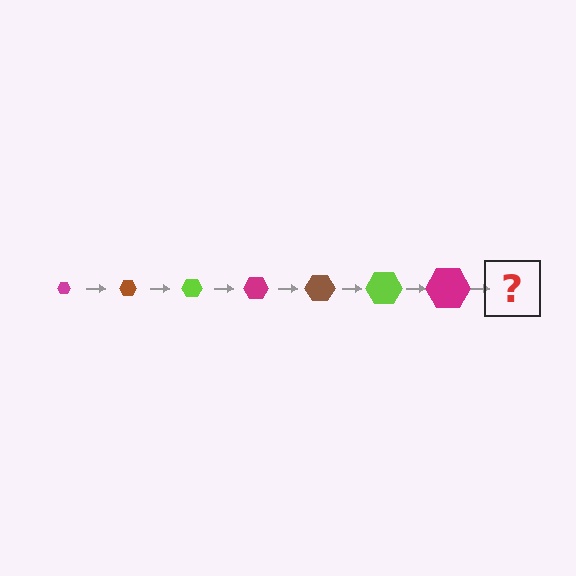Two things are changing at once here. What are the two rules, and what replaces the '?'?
The two rules are that the hexagon grows larger each step and the color cycles through magenta, brown, and lime. The '?' should be a brown hexagon, larger than the previous one.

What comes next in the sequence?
The next element should be a brown hexagon, larger than the previous one.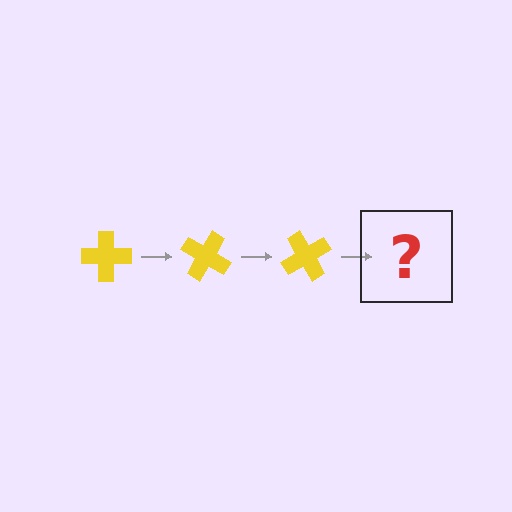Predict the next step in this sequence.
The next step is a yellow cross rotated 90 degrees.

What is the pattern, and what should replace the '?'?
The pattern is that the cross rotates 30 degrees each step. The '?' should be a yellow cross rotated 90 degrees.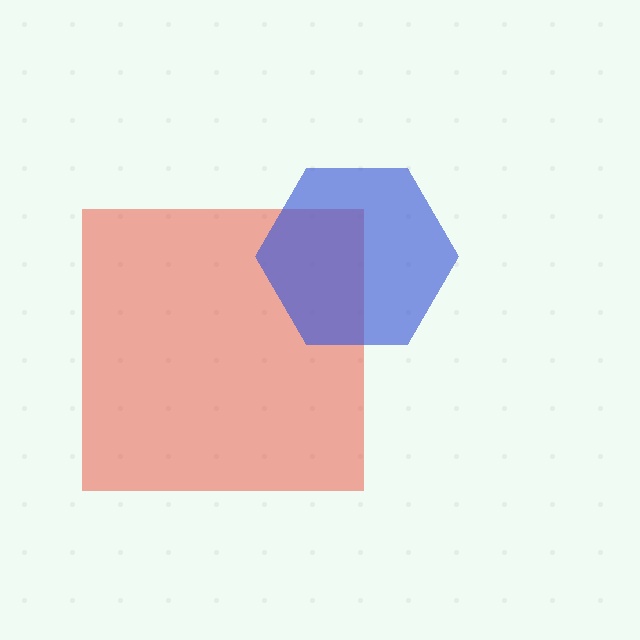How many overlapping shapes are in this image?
There are 2 overlapping shapes in the image.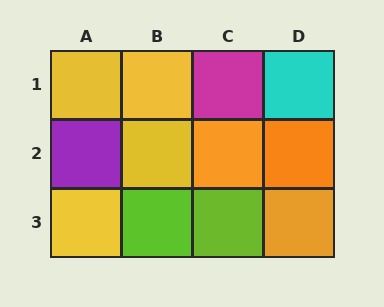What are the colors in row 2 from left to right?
Purple, yellow, orange, orange.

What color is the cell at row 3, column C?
Lime.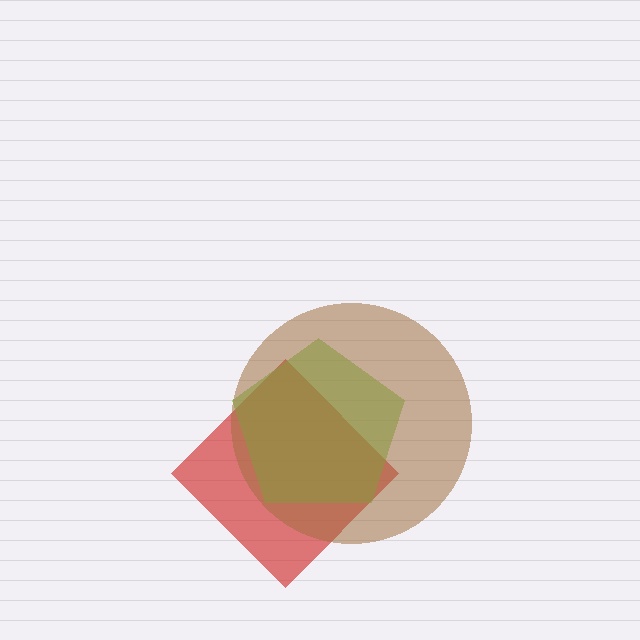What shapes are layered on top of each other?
The layered shapes are: a red diamond, a lime pentagon, a brown circle.